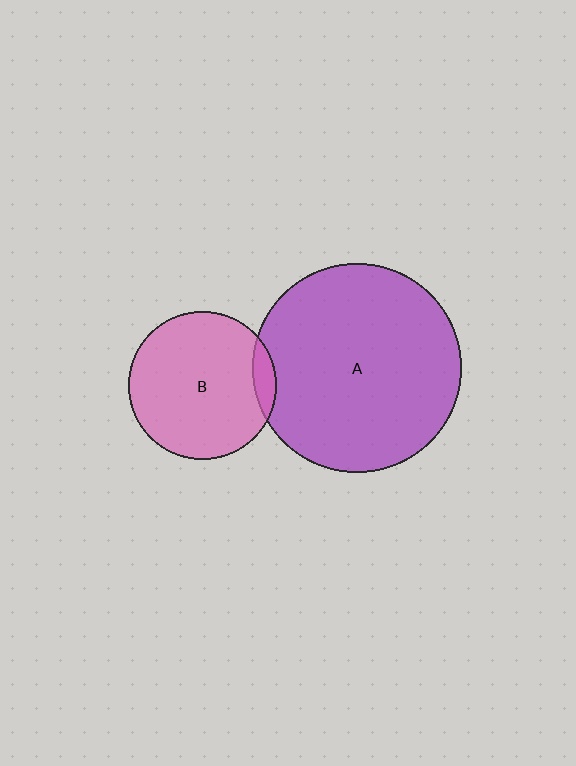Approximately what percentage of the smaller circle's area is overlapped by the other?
Approximately 10%.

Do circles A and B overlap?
Yes.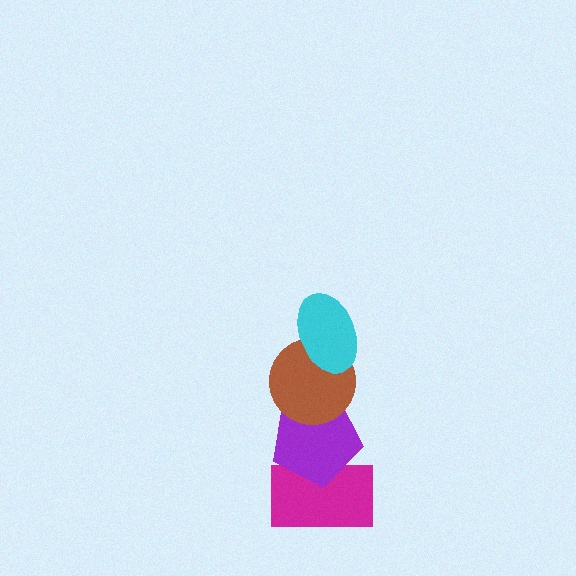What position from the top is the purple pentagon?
The purple pentagon is 3rd from the top.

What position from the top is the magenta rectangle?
The magenta rectangle is 4th from the top.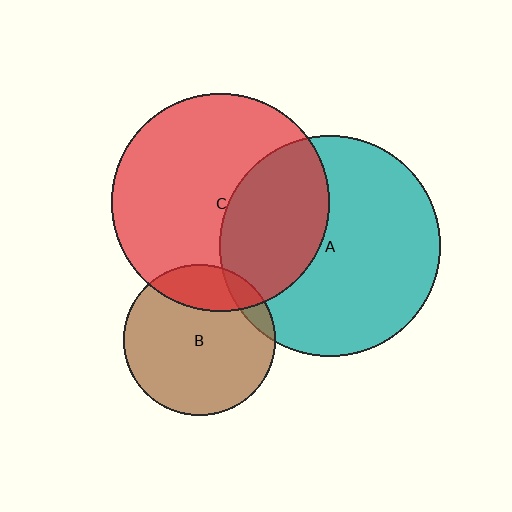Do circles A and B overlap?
Yes.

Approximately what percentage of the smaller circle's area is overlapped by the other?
Approximately 10%.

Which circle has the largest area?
Circle A (teal).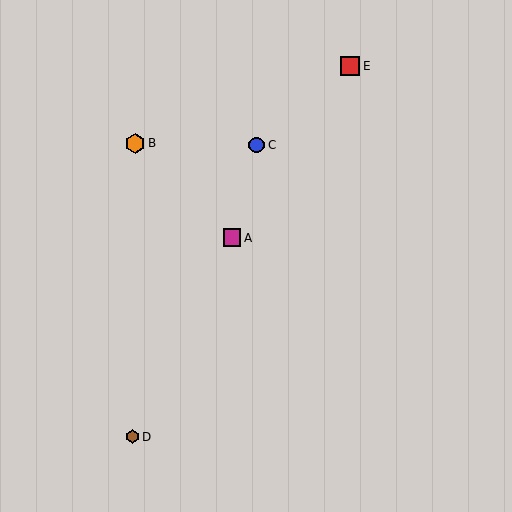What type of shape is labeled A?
Shape A is a magenta square.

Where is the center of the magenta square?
The center of the magenta square is at (232, 238).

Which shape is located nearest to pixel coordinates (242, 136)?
The blue circle (labeled C) at (257, 145) is nearest to that location.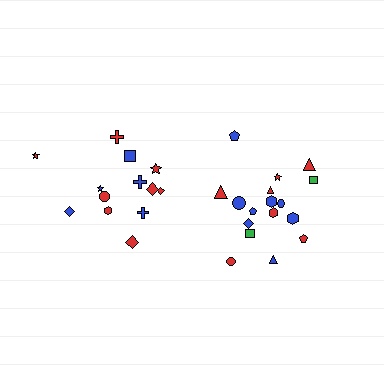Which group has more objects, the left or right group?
The right group.